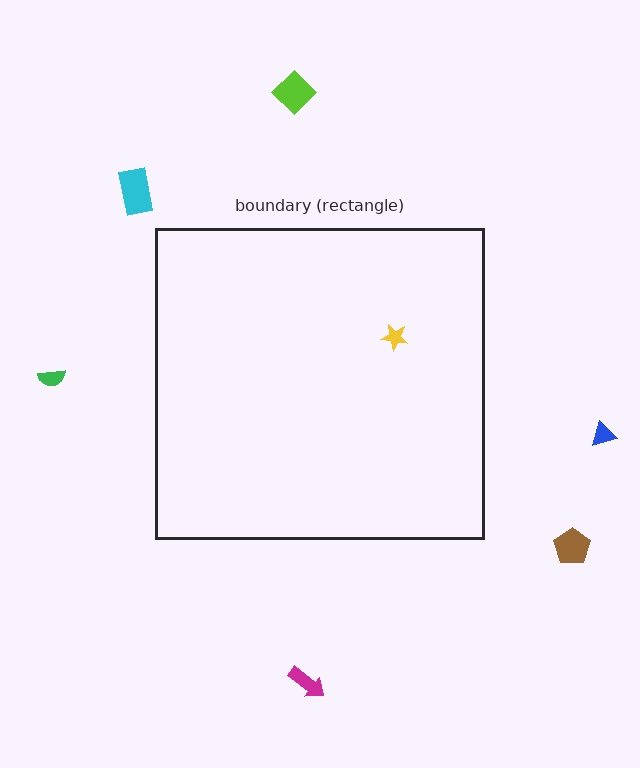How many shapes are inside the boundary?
1 inside, 6 outside.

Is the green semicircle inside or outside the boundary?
Outside.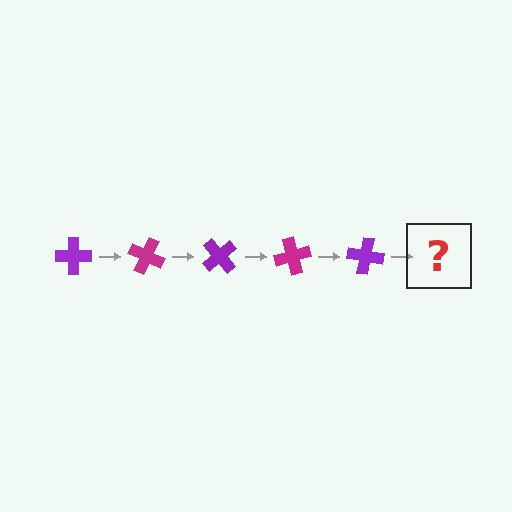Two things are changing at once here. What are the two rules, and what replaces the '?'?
The two rules are that it rotates 25 degrees each step and the color cycles through purple and magenta. The '?' should be a magenta cross, rotated 125 degrees from the start.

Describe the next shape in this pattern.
It should be a magenta cross, rotated 125 degrees from the start.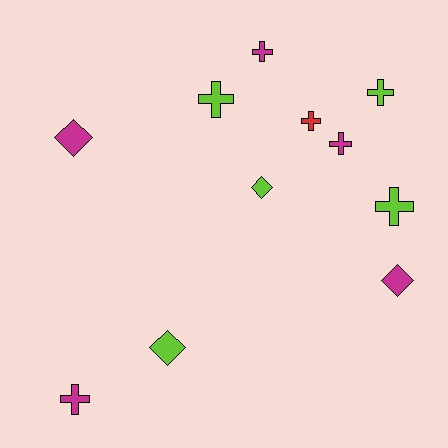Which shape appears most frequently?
Cross, with 7 objects.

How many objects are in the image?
There are 11 objects.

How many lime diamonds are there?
There are 2 lime diamonds.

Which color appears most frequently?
Lime, with 5 objects.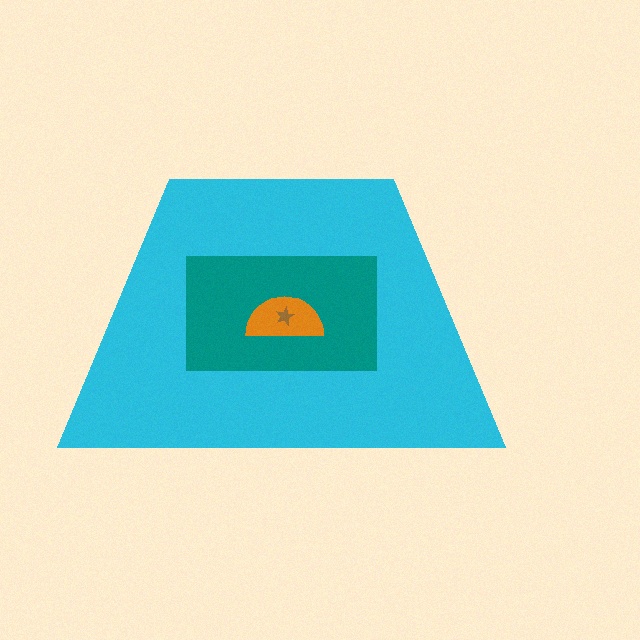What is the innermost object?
The brown star.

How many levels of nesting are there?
4.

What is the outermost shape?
The cyan trapezoid.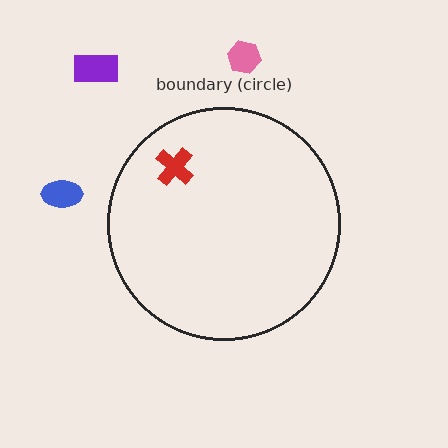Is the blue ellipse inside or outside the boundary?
Outside.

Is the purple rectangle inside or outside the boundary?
Outside.